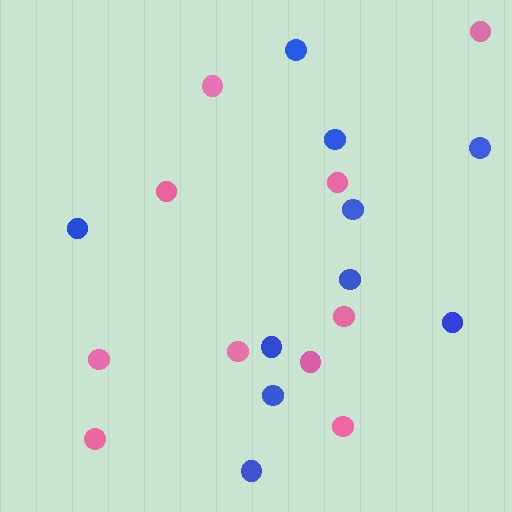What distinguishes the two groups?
There are 2 groups: one group of blue circles (10) and one group of pink circles (10).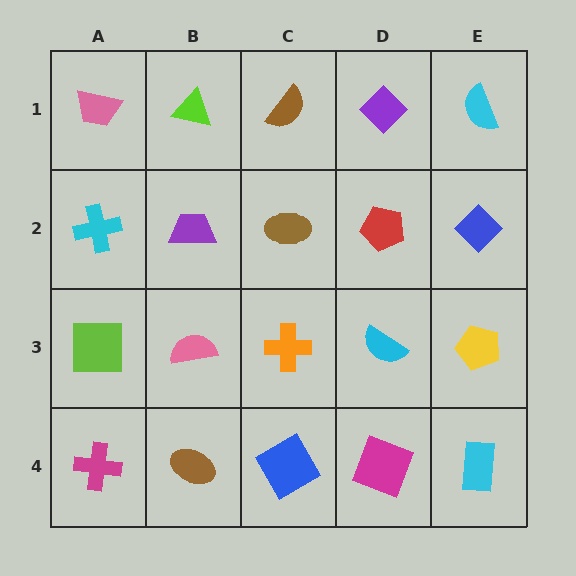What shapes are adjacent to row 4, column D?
A cyan semicircle (row 3, column D), a blue square (row 4, column C), a cyan rectangle (row 4, column E).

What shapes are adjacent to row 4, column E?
A yellow pentagon (row 3, column E), a magenta square (row 4, column D).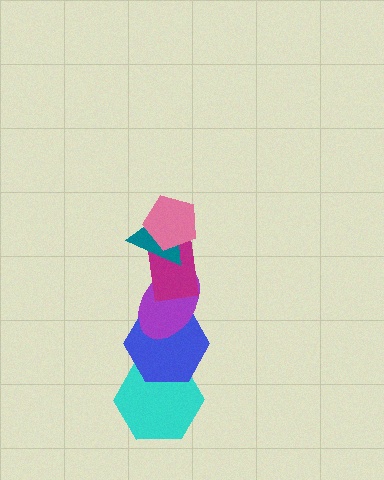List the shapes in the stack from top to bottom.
From top to bottom: the pink pentagon, the teal triangle, the magenta rectangle, the purple ellipse, the blue hexagon, the cyan hexagon.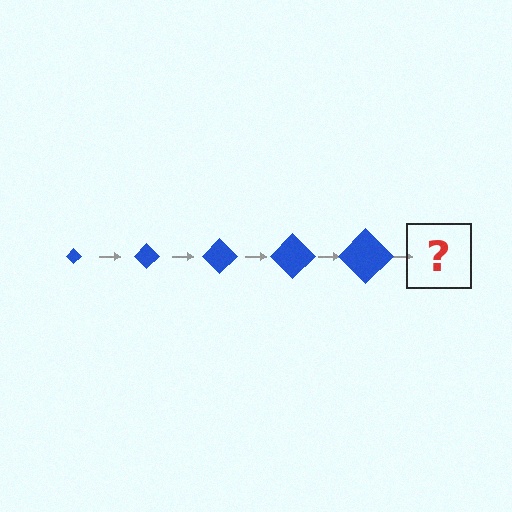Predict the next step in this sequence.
The next step is a blue diamond, larger than the previous one.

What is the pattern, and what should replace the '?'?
The pattern is that the diamond gets progressively larger each step. The '?' should be a blue diamond, larger than the previous one.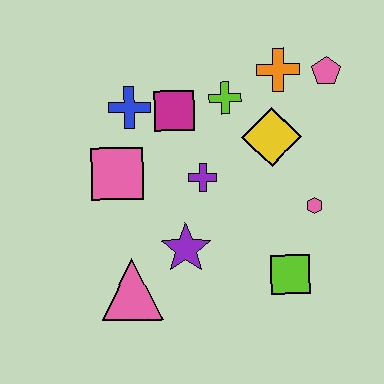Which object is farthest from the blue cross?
The lime square is farthest from the blue cross.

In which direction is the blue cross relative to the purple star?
The blue cross is above the purple star.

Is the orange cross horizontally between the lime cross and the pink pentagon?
Yes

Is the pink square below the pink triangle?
No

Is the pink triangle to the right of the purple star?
No